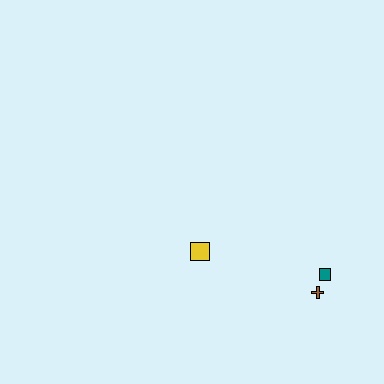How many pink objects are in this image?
There are no pink objects.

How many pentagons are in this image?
There are no pentagons.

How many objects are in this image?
There are 3 objects.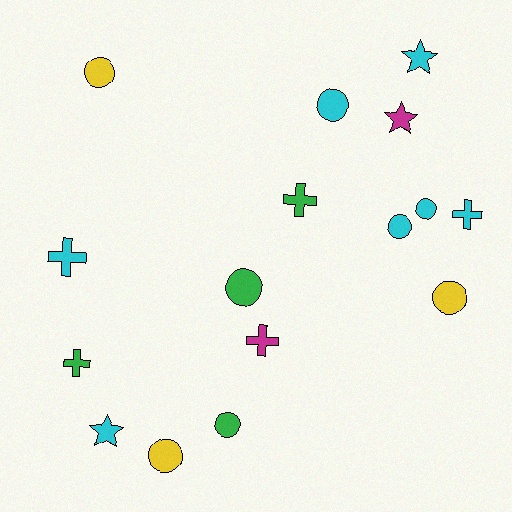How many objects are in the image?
There are 16 objects.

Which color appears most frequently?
Cyan, with 7 objects.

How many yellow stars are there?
There are no yellow stars.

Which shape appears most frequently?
Circle, with 8 objects.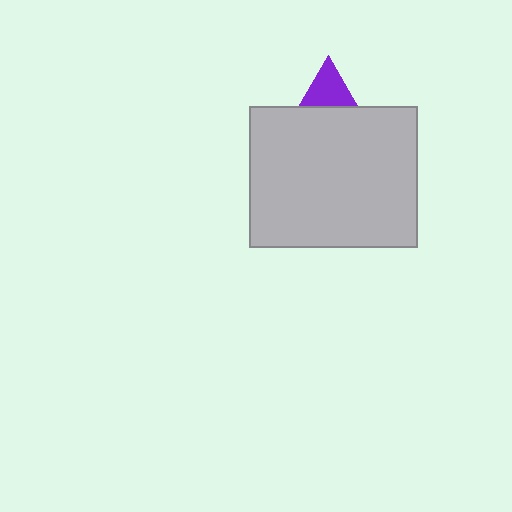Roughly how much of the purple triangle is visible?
A small part of it is visible (roughly 31%).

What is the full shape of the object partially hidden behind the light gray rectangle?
The partially hidden object is a purple triangle.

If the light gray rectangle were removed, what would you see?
You would see the complete purple triangle.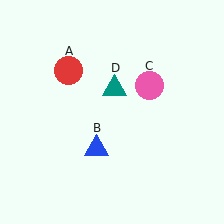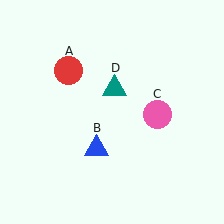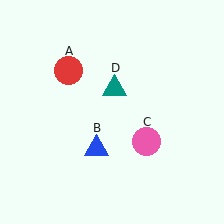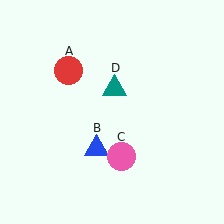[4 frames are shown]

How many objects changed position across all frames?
1 object changed position: pink circle (object C).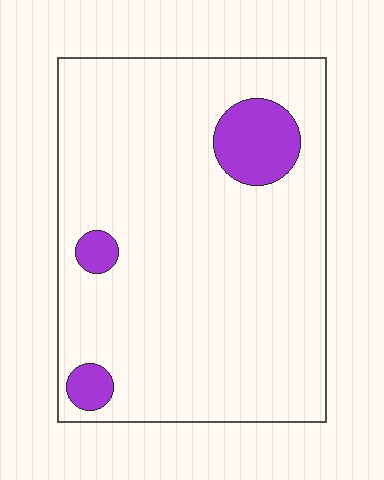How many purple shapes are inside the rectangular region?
3.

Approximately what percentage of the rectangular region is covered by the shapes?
Approximately 10%.